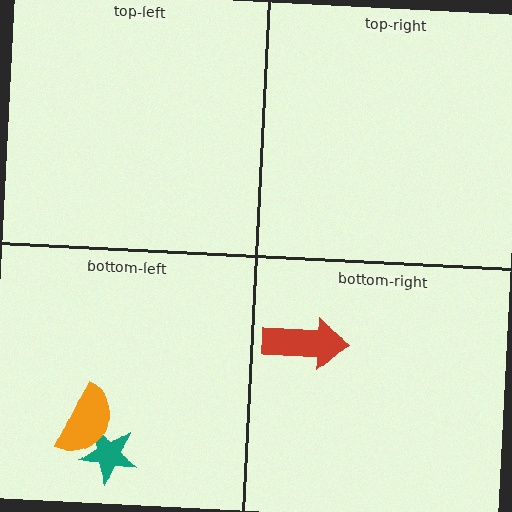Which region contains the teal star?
The bottom-left region.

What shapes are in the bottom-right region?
The red arrow.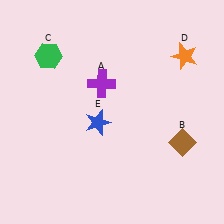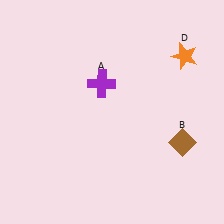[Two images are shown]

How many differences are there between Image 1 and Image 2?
There are 2 differences between the two images.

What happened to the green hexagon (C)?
The green hexagon (C) was removed in Image 2. It was in the top-left area of Image 1.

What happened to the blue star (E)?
The blue star (E) was removed in Image 2. It was in the bottom-left area of Image 1.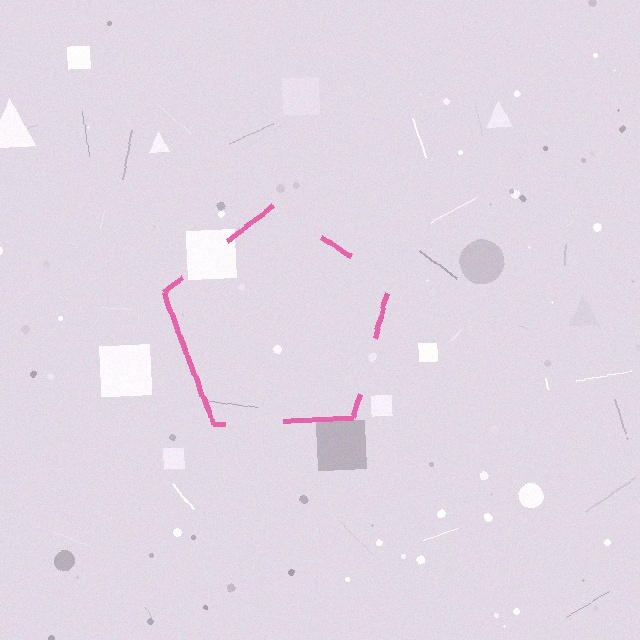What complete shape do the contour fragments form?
The contour fragments form a pentagon.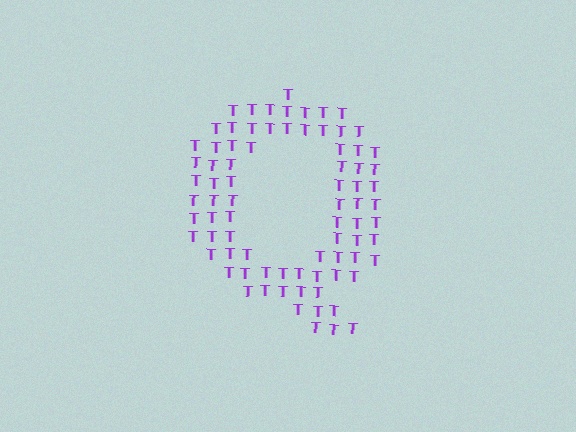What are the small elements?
The small elements are letter T's.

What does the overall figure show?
The overall figure shows the letter Q.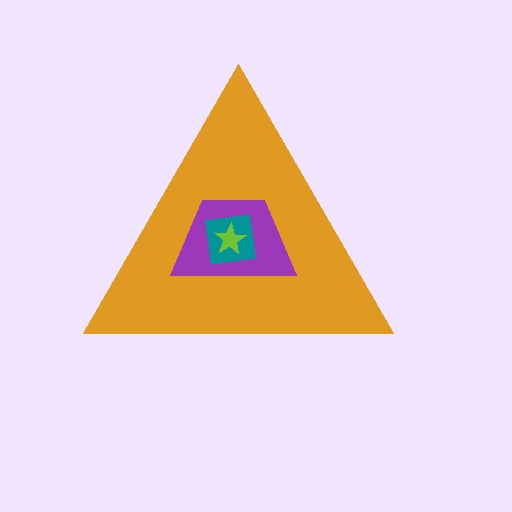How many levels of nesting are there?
4.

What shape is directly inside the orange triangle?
The purple trapezoid.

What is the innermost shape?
The lime star.